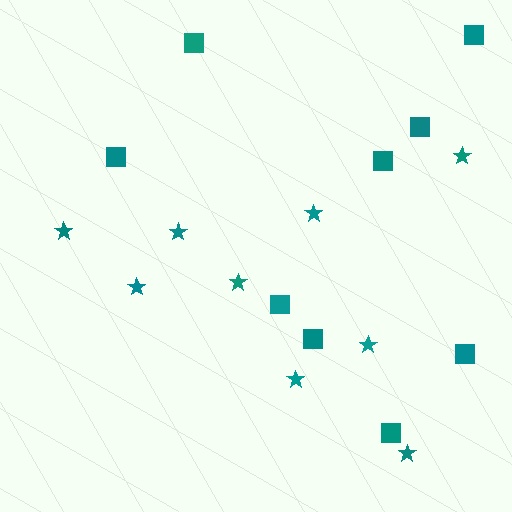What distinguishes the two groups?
There are 2 groups: one group of stars (9) and one group of squares (9).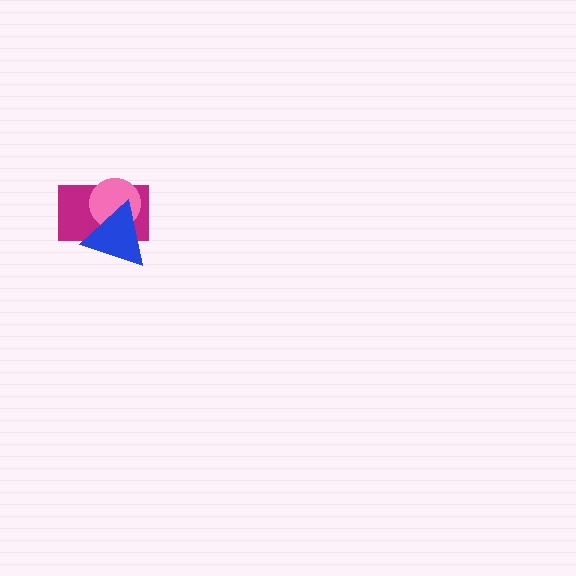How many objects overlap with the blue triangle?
2 objects overlap with the blue triangle.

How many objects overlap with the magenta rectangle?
2 objects overlap with the magenta rectangle.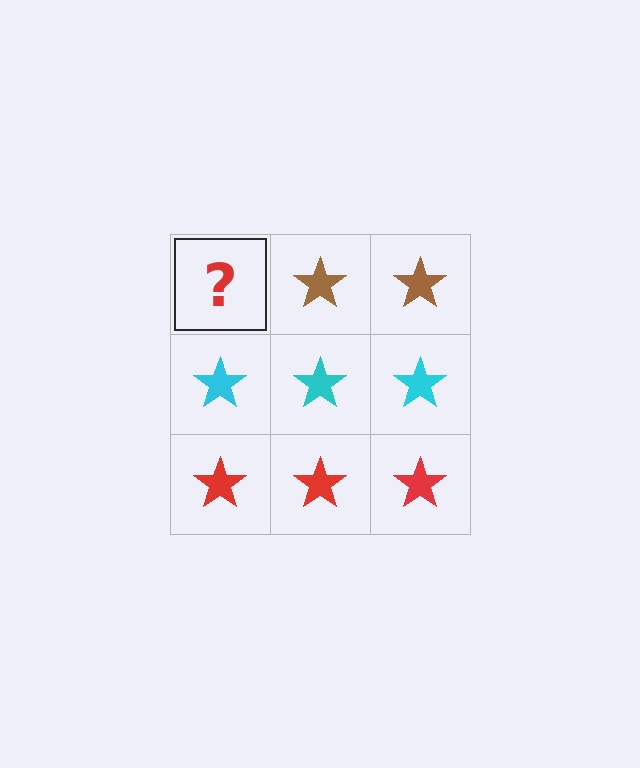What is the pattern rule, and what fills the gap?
The rule is that each row has a consistent color. The gap should be filled with a brown star.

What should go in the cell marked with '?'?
The missing cell should contain a brown star.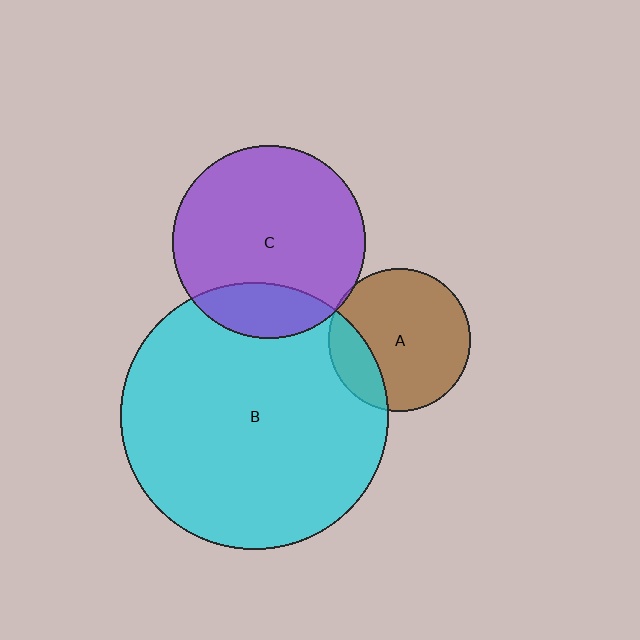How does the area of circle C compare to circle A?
Approximately 1.8 times.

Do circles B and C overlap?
Yes.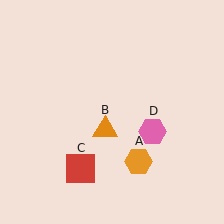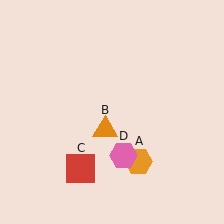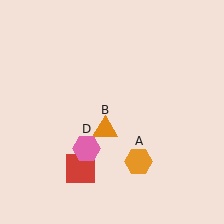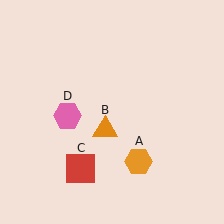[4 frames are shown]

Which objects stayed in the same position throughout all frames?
Orange hexagon (object A) and orange triangle (object B) and red square (object C) remained stationary.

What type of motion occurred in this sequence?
The pink hexagon (object D) rotated clockwise around the center of the scene.